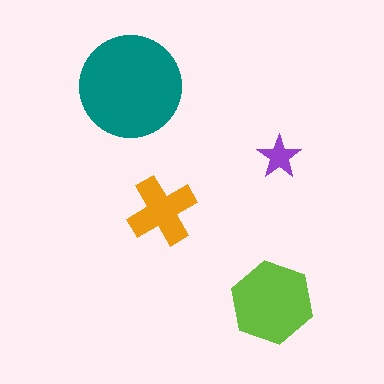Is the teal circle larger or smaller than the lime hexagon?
Larger.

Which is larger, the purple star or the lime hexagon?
The lime hexagon.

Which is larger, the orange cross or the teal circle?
The teal circle.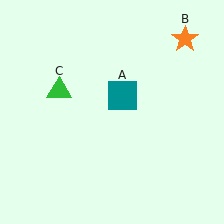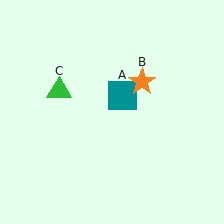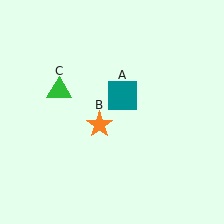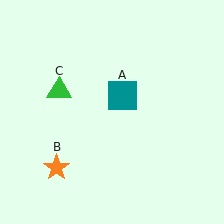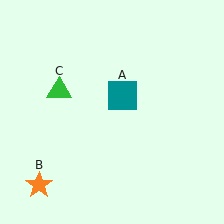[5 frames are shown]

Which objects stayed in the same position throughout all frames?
Teal square (object A) and green triangle (object C) remained stationary.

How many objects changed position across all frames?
1 object changed position: orange star (object B).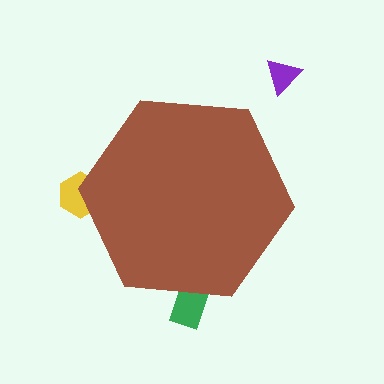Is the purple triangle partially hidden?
No, the purple triangle is fully visible.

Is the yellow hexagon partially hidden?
Yes, the yellow hexagon is partially hidden behind the brown hexagon.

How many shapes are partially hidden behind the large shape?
2 shapes are partially hidden.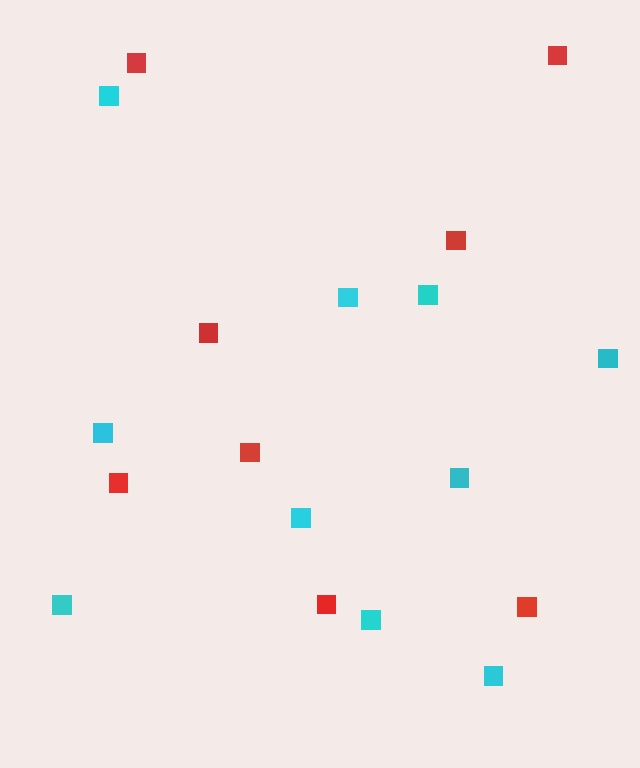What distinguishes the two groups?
There are 2 groups: one group of red squares (8) and one group of cyan squares (10).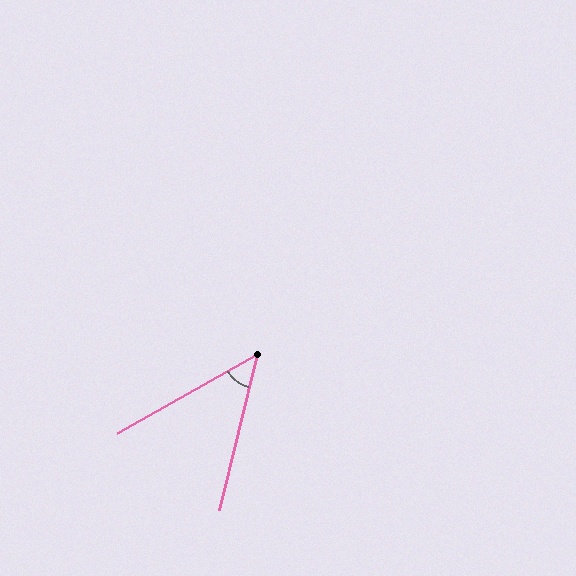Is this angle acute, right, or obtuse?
It is acute.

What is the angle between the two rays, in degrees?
Approximately 47 degrees.